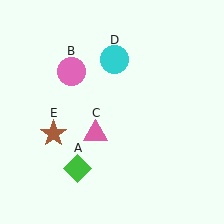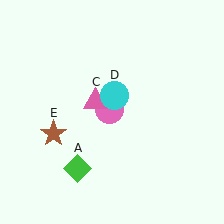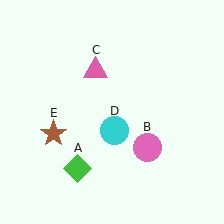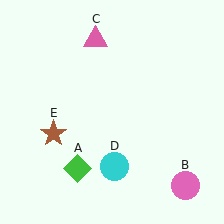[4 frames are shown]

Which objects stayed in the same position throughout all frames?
Green diamond (object A) and brown star (object E) remained stationary.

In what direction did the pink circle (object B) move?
The pink circle (object B) moved down and to the right.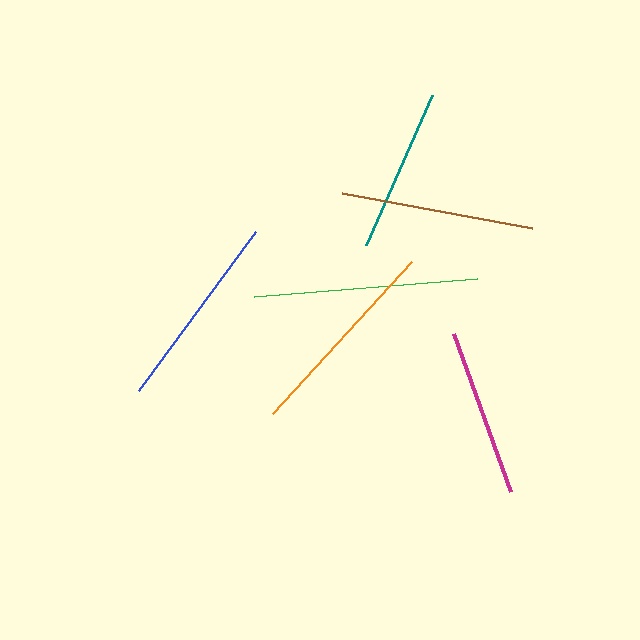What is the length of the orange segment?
The orange segment is approximately 206 pixels long.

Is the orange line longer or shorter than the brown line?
The orange line is longer than the brown line.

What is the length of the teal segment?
The teal segment is approximately 164 pixels long.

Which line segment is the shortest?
The teal line is the shortest at approximately 164 pixels.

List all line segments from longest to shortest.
From longest to shortest: green, orange, blue, brown, magenta, teal.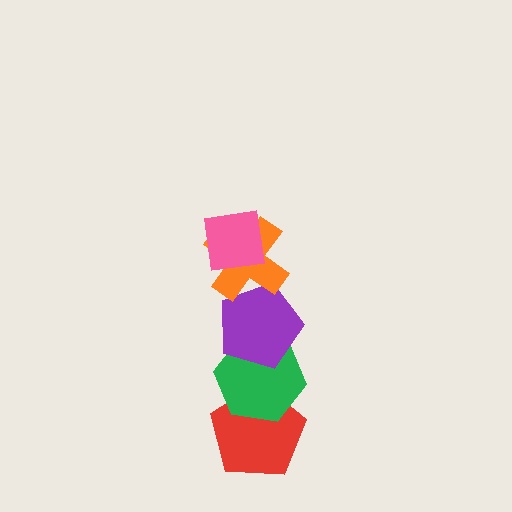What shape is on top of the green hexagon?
The purple pentagon is on top of the green hexagon.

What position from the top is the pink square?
The pink square is 1st from the top.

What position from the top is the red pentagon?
The red pentagon is 5th from the top.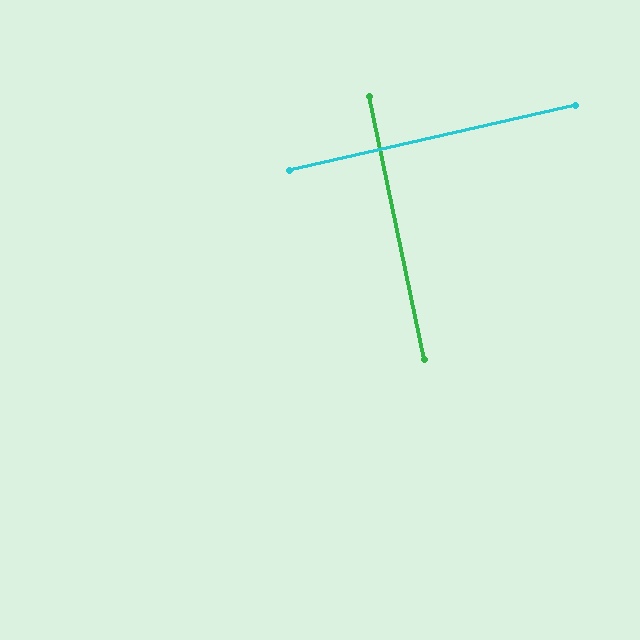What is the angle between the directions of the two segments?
Approximately 89 degrees.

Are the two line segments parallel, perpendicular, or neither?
Perpendicular — they meet at approximately 89°.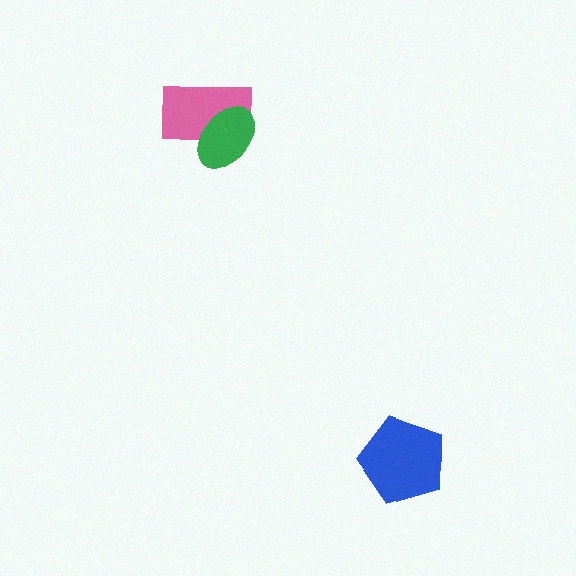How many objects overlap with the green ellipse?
1 object overlaps with the green ellipse.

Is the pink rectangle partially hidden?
Yes, it is partially covered by another shape.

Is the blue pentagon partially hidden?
No, no other shape covers it.